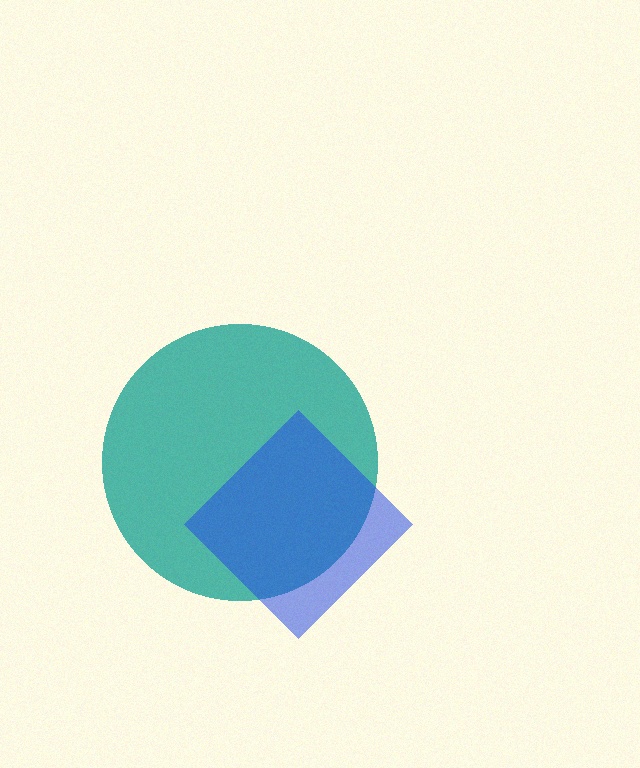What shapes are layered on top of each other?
The layered shapes are: a teal circle, a blue diamond.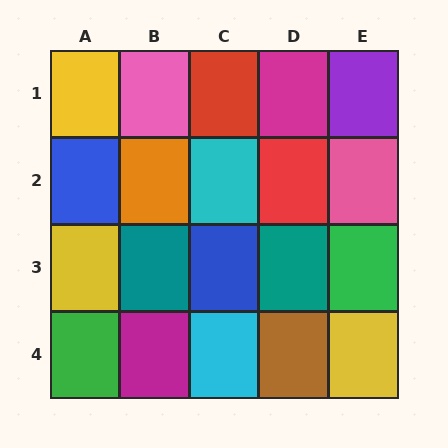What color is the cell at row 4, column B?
Magenta.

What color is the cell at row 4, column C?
Cyan.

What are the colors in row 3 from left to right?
Yellow, teal, blue, teal, green.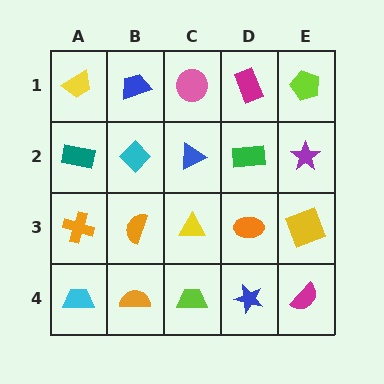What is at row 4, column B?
An orange semicircle.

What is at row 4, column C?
A lime trapezoid.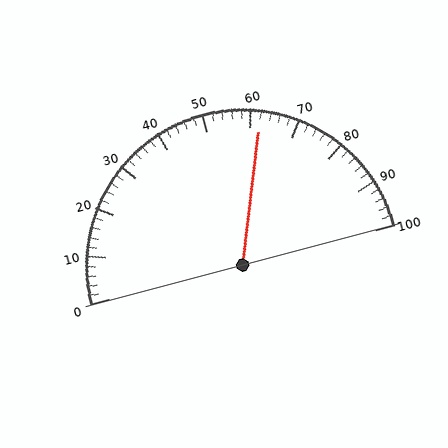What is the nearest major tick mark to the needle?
The nearest major tick mark is 60.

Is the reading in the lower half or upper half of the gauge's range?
The reading is in the upper half of the range (0 to 100).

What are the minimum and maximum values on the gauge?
The gauge ranges from 0 to 100.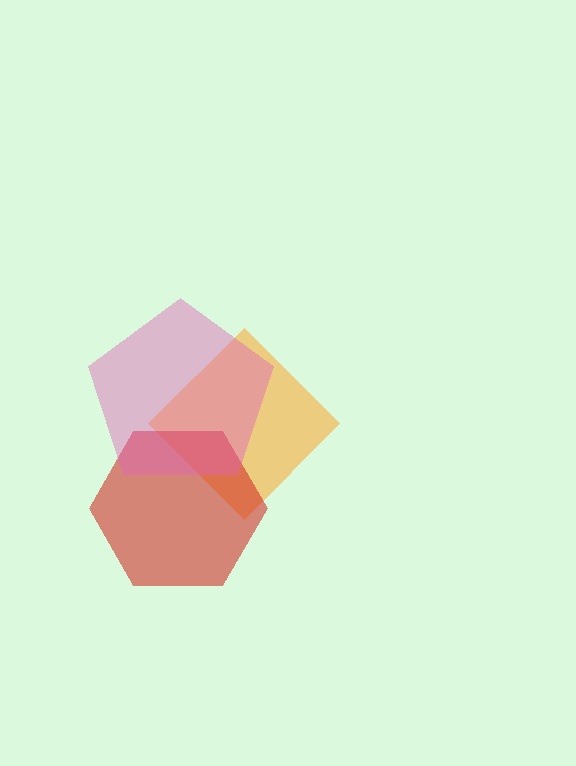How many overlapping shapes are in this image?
There are 3 overlapping shapes in the image.